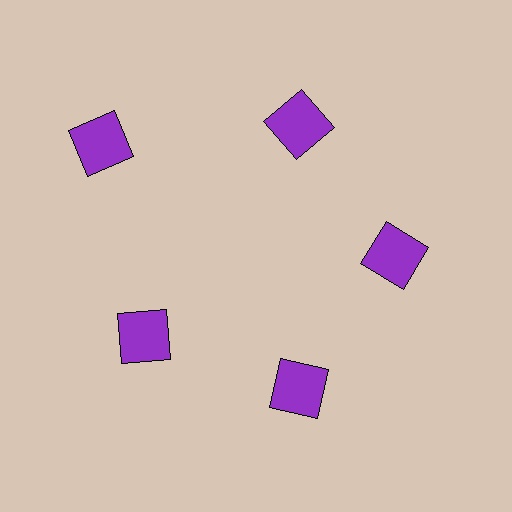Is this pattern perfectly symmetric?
No. The 5 purple squares are arranged in a ring, but one element near the 10 o'clock position is pushed outward from the center, breaking the 5-fold rotational symmetry.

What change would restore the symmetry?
The symmetry would be restored by moving it inward, back onto the ring so that all 5 squares sit at equal angles and equal distance from the center.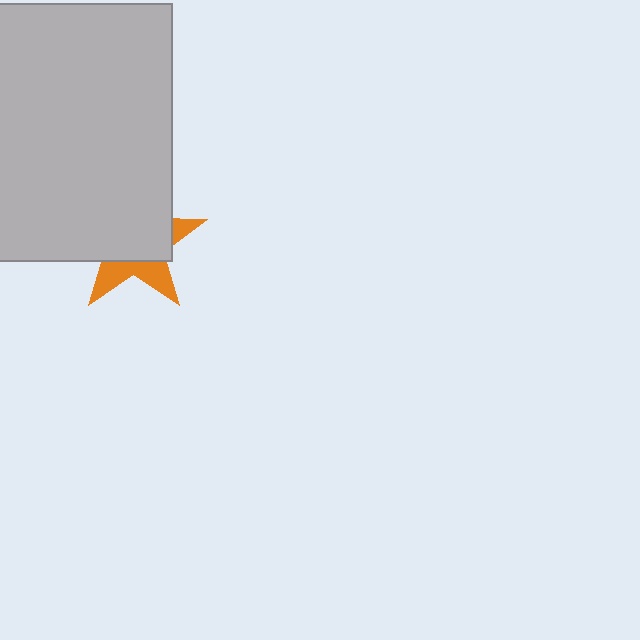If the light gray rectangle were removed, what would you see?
You would see the complete orange star.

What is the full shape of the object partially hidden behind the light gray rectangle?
The partially hidden object is an orange star.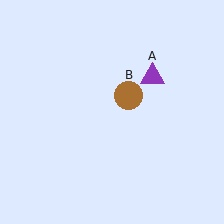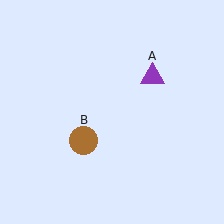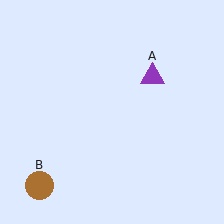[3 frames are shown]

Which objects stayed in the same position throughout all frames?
Purple triangle (object A) remained stationary.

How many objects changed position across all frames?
1 object changed position: brown circle (object B).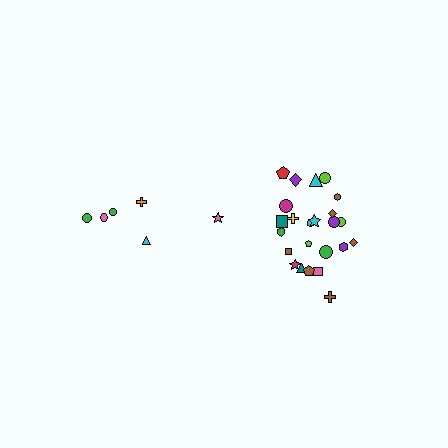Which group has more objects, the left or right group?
The right group.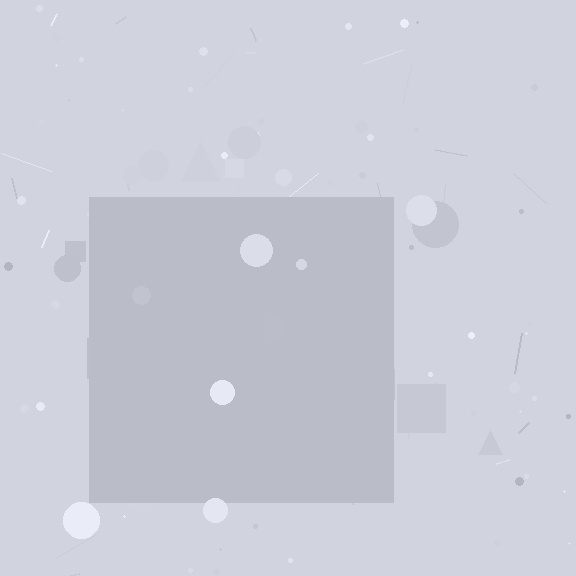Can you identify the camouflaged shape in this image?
The camouflaged shape is a square.